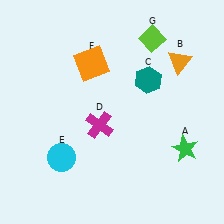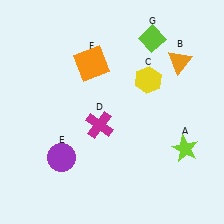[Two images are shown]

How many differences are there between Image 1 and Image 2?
There are 3 differences between the two images.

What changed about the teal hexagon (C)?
In Image 1, C is teal. In Image 2, it changed to yellow.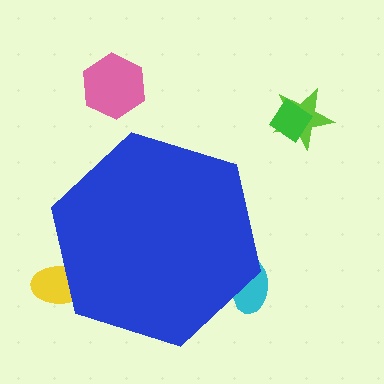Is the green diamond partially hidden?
No, the green diamond is fully visible.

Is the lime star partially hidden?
No, the lime star is fully visible.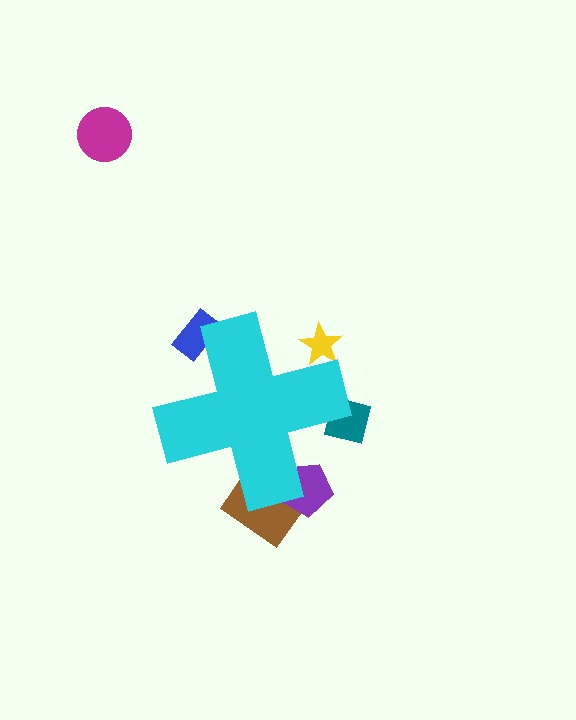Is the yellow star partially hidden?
Yes, the yellow star is partially hidden behind the cyan cross.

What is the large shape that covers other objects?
A cyan cross.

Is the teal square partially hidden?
Yes, the teal square is partially hidden behind the cyan cross.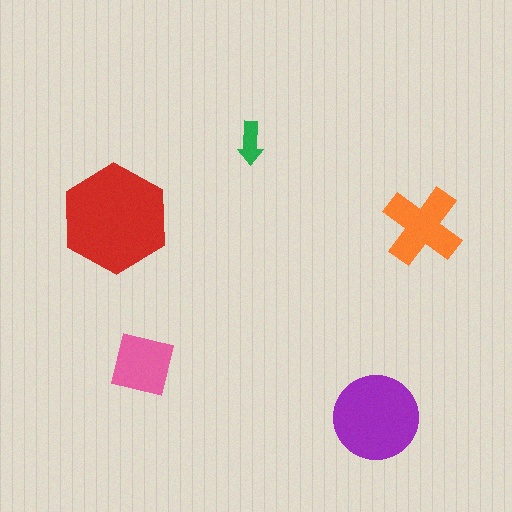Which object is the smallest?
The green arrow.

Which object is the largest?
The red hexagon.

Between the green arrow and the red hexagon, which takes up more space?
The red hexagon.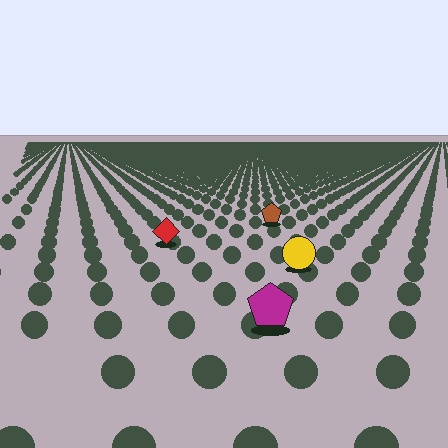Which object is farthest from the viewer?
The brown pentagon is farthest from the viewer. It appears smaller and the ground texture around it is denser.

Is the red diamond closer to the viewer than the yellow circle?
No. The yellow circle is closer — you can tell from the texture gradient: the ground texture is coarser near it.